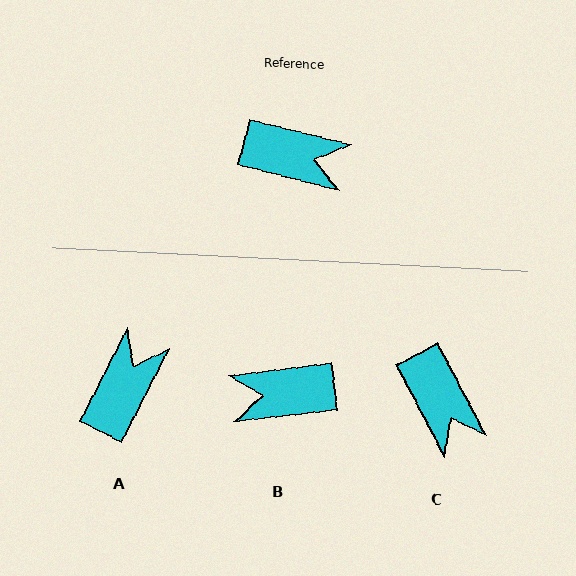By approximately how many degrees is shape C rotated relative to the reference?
Approximately 48 degrees clockwise.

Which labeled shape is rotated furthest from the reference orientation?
B, about 159 degrees away.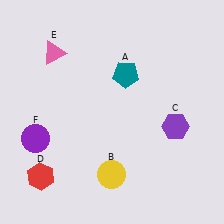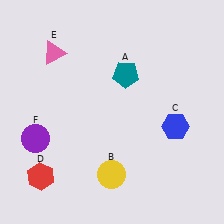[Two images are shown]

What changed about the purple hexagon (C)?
In Image 1, C is purple. In Image 2, it changed to blue.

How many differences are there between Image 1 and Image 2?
There is 1 difference between the two images.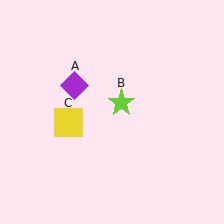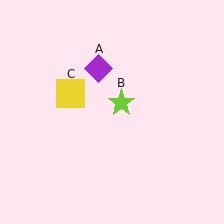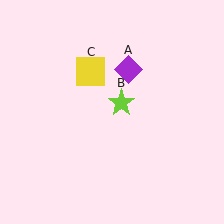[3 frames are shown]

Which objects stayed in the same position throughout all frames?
Lime star (object B) remained stationary.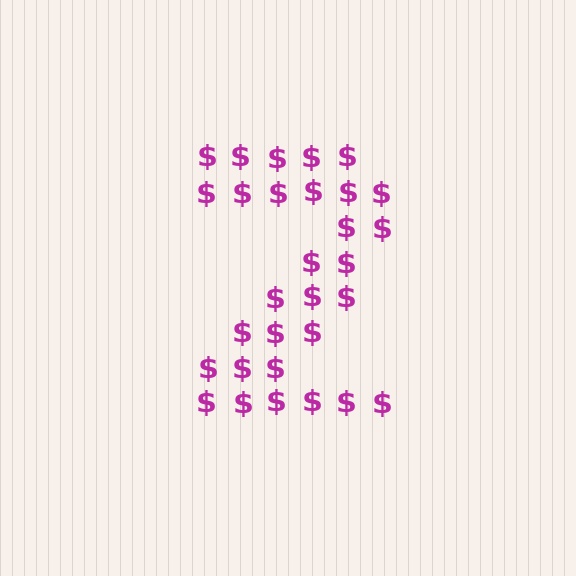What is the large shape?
The large shape is the digit 2.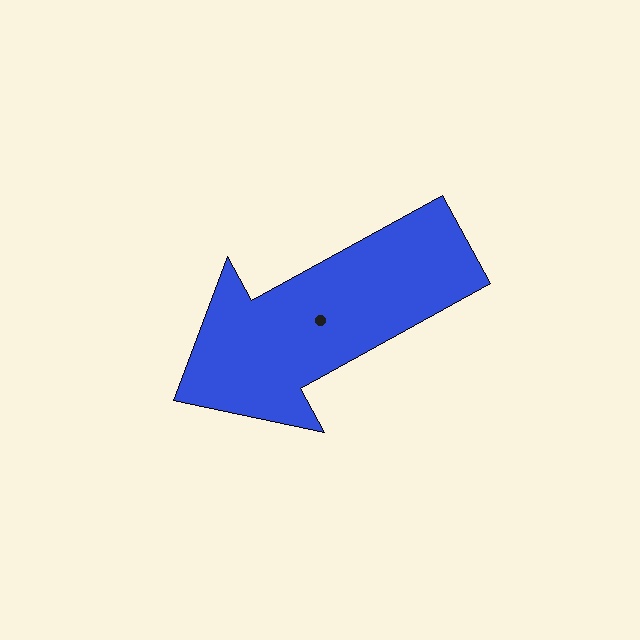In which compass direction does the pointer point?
Southwest.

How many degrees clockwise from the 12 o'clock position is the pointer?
Approximately 241 degrees.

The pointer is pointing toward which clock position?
Roughly 8 o'clock.